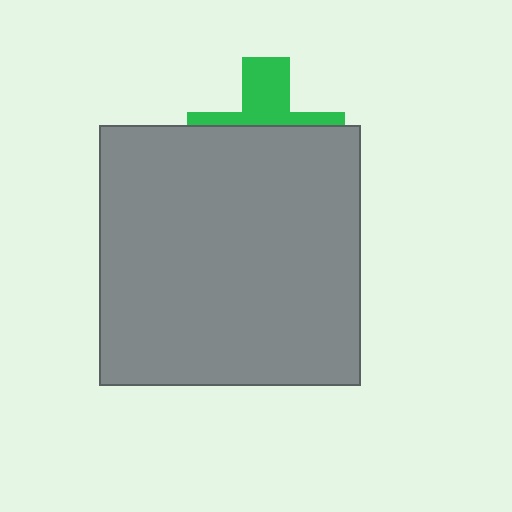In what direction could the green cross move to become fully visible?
The green cross could move up. That would shift it out from behind the gray square entirely.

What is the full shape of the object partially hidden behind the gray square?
The partially hidden object is a green cross.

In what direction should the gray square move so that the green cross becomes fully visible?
The gray square should move down. That is the shortest direction to clear the overlap and leave the green cross fully visible.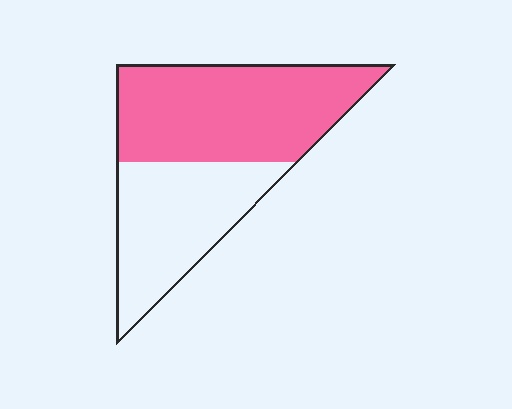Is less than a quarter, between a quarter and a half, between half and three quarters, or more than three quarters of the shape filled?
Between half and three quarters.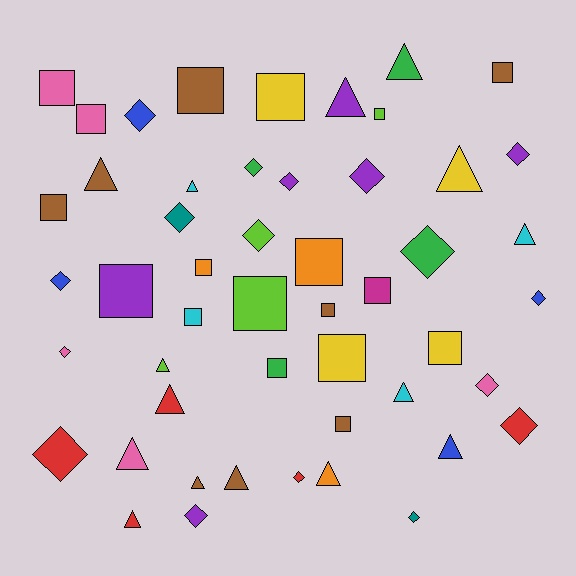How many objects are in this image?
There are 50 objects.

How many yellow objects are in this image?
There are 4 yellow objects.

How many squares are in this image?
There are 18 squares.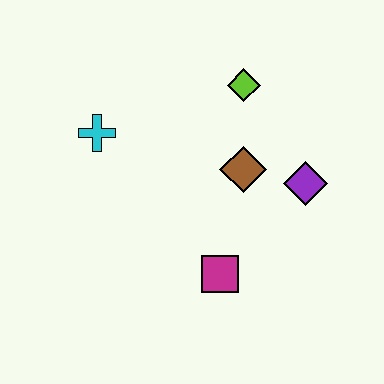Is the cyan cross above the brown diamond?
Yes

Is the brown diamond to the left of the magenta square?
No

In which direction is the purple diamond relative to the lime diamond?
The purple diamond is below the lime diamond.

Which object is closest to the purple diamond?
The brown diamond is closest to the purple diamond.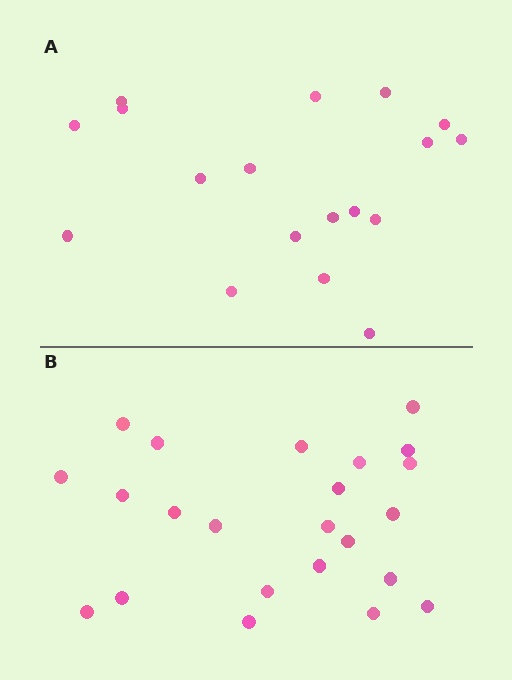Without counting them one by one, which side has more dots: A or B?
Region B (the bottom region) has more dots.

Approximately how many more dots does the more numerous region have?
Region B has about 5 more dots than region A.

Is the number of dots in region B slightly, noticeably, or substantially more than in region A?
Region B has noticeably more, but not dramatically so. The ratio is roughly 1.3 to 1.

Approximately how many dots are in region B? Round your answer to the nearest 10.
About 20 dots. (The exact count is 23, which rounds to 20.)